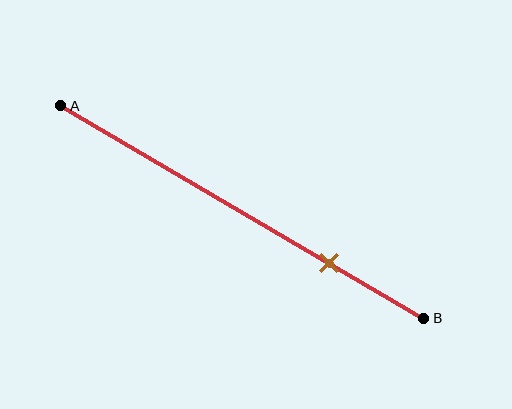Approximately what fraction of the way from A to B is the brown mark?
The brown mark is approximately 75% of the way from A to B.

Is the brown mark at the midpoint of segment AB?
No, the mark is at about 75% from A, not at the 50% midpoint.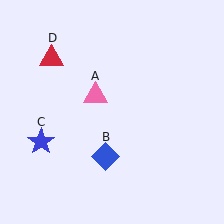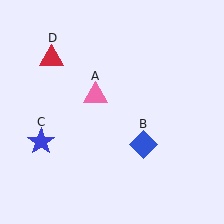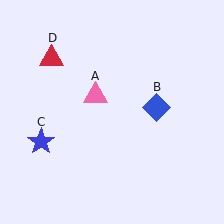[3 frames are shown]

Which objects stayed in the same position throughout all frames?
Pink triangle (object A) and blue star (object C) and red triangle (object D) remained stationary.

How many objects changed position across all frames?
1 object changed position: blue diamond (object B).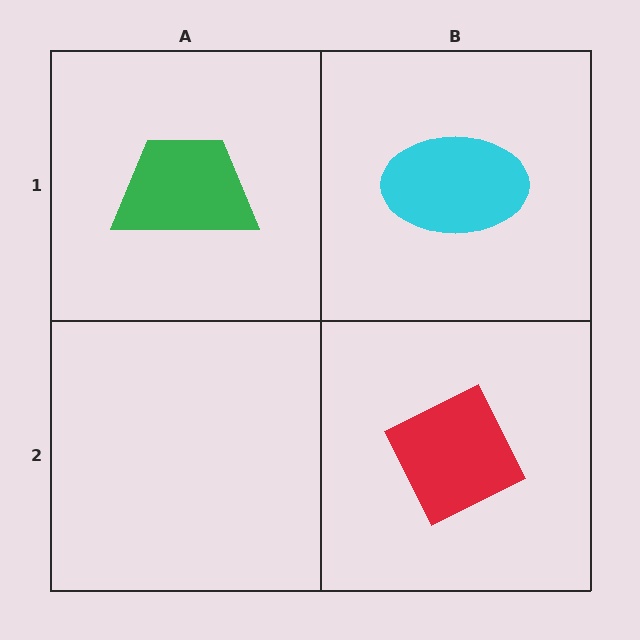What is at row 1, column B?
A cyan ellipse.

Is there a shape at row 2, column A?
No, that cell is empty.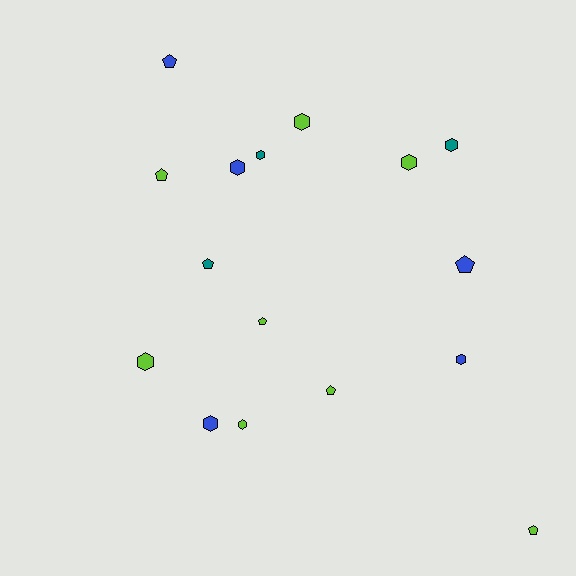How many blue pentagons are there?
There are 2 blue pentagons.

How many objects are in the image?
There are 16 objects.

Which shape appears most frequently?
Hexagon, with 9 objects.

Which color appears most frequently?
Lime, with 8 objects.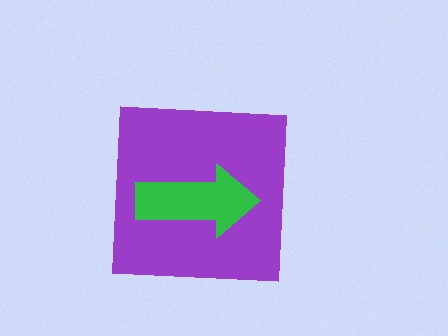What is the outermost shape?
The purple square.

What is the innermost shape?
The green arrow.